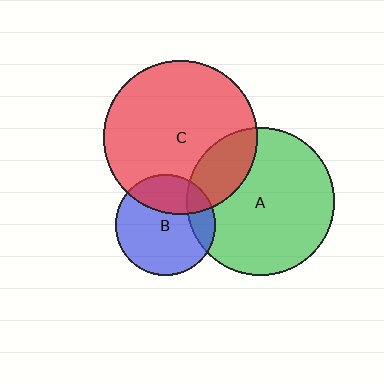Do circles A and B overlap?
Yes.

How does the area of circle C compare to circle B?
Approximately 2.4 times.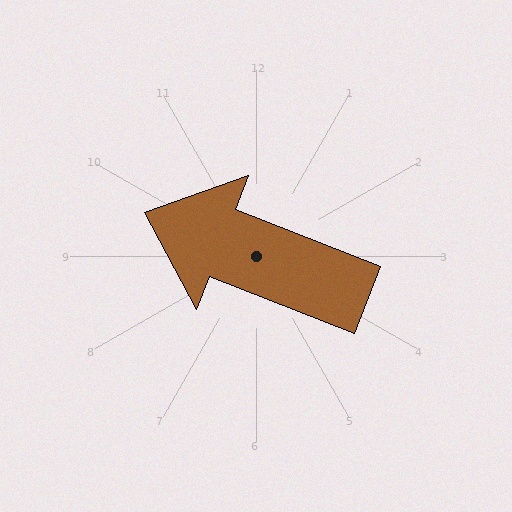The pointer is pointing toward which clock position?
Roughly 10 o'clock.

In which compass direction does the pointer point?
West.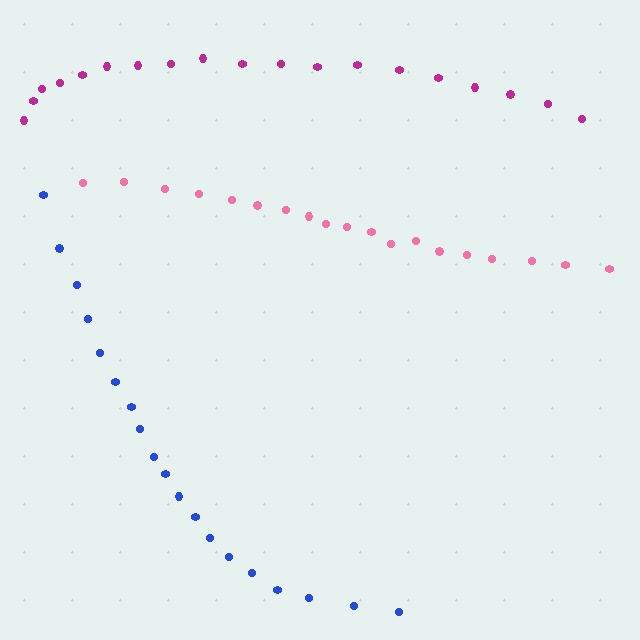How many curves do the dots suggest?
There are 3 distinct paths.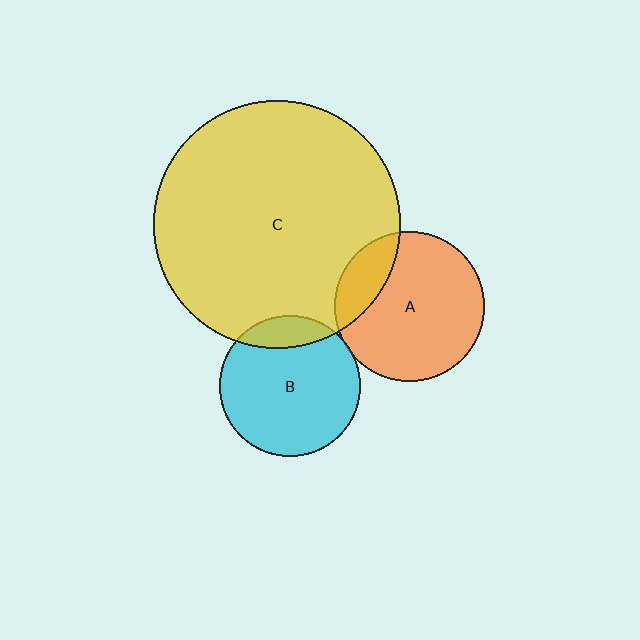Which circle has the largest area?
Circle C (yellow).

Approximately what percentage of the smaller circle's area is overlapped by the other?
Approximately 20%.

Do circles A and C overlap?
Yes.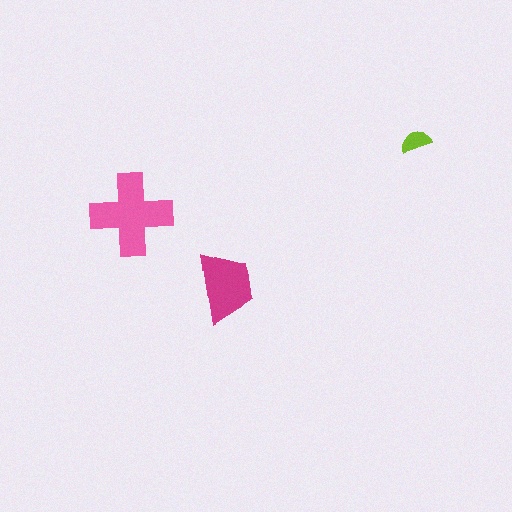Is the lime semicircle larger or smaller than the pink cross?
Smaller.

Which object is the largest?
The pink cross.